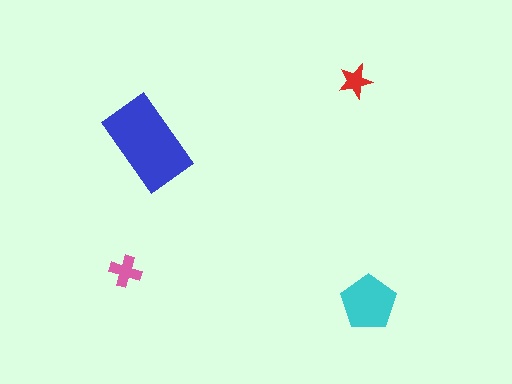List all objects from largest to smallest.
The blue rectangle, the cyan pentagon, the pink cross, the red star.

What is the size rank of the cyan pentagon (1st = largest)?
2nd.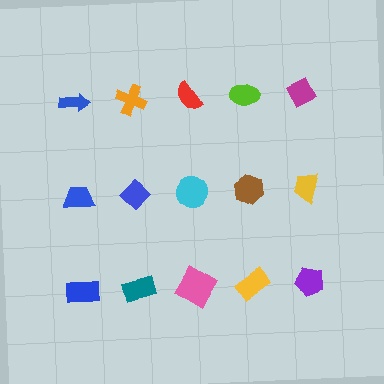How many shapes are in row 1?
5 shapes.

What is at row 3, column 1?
A blue rectangle.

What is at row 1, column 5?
A magenta diamond.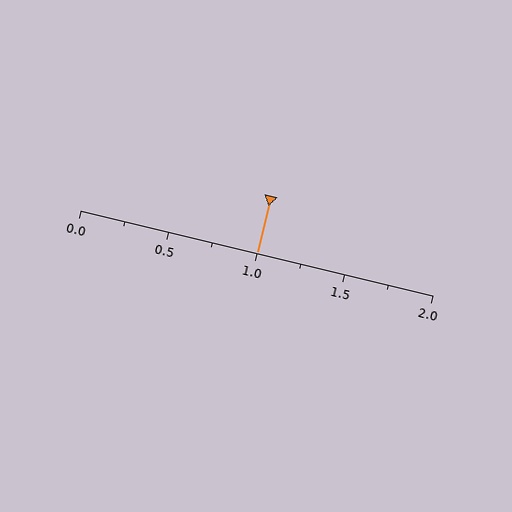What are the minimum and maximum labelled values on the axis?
The axis runs from 0.0 to 2.0.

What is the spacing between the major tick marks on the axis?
The major ticks are spaced 0.5 apart.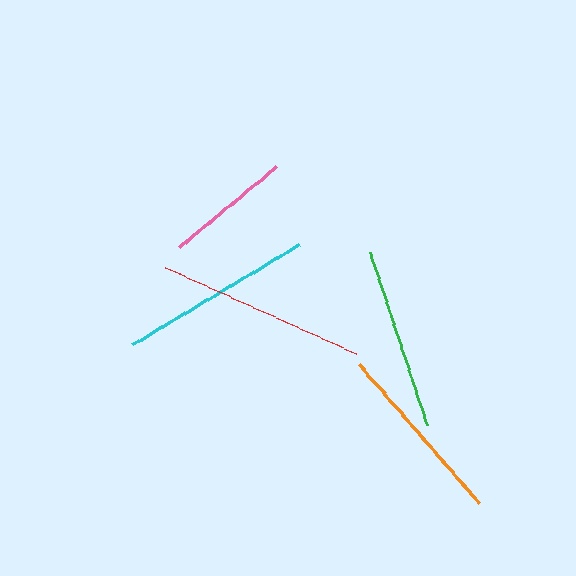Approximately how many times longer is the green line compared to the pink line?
The green line is approximately 1.4 times the length of the pink line.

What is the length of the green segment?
The green segment is approximately 183 pixels long.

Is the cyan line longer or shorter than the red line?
The red line is longer than the cyan line.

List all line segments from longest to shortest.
From longest to shortest: red, cyan, orange, green, pink.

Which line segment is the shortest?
The pink line is the shortest at approximately 127 pixels.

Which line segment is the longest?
The red line is the longest at approximately 210 pixels.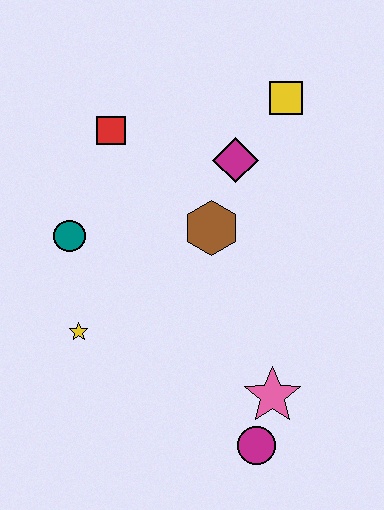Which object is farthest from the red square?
The magenta circle is farthest from the red square.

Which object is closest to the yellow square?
The magenta diamond is closest to the yellow square.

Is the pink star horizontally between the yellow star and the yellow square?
Yes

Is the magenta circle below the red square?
Yes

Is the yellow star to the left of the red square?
Yes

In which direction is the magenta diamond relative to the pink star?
The magenta diamond is above the pink star.